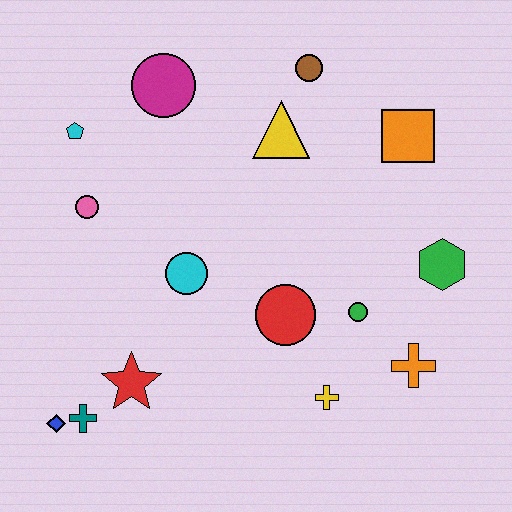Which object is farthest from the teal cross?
The orange square is farthest from the teal cross.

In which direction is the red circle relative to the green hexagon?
The red circle is to the left of the green hexagon.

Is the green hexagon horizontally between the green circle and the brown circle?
No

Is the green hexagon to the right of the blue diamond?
Yes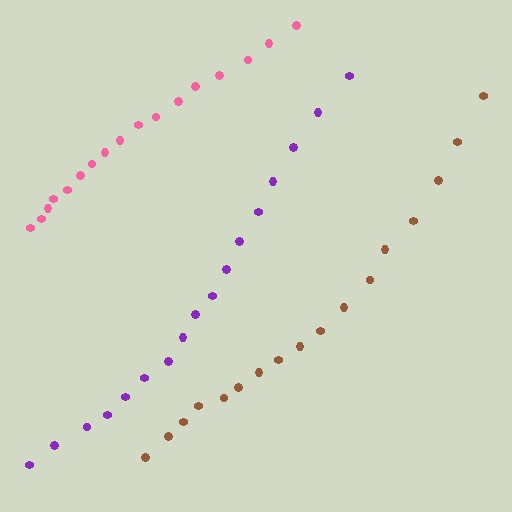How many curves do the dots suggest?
There are 3 distinct paths.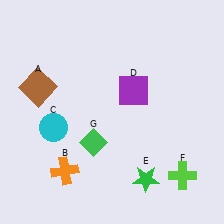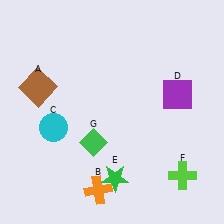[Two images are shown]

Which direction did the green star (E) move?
The green star (E) moved left.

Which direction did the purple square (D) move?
The purple square (D) moved right.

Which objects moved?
The objects that moved are: the orange cross (B), the purple square (D), the green star (E).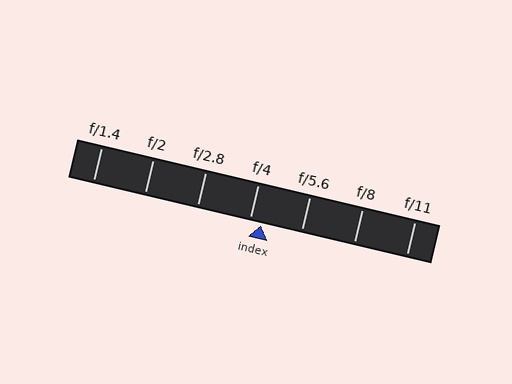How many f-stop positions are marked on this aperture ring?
There are 7 f-stop positions marked.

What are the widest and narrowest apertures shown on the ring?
The widest aperture shown is f/1.4 and the narrowest is f/11.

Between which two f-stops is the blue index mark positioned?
The index mark is between f/4 and f/5.6.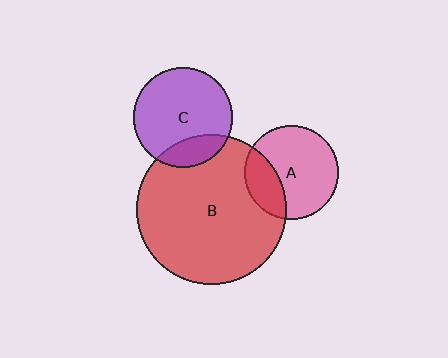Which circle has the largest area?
Circle B (red).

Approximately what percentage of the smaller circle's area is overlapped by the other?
Approximately 20%.